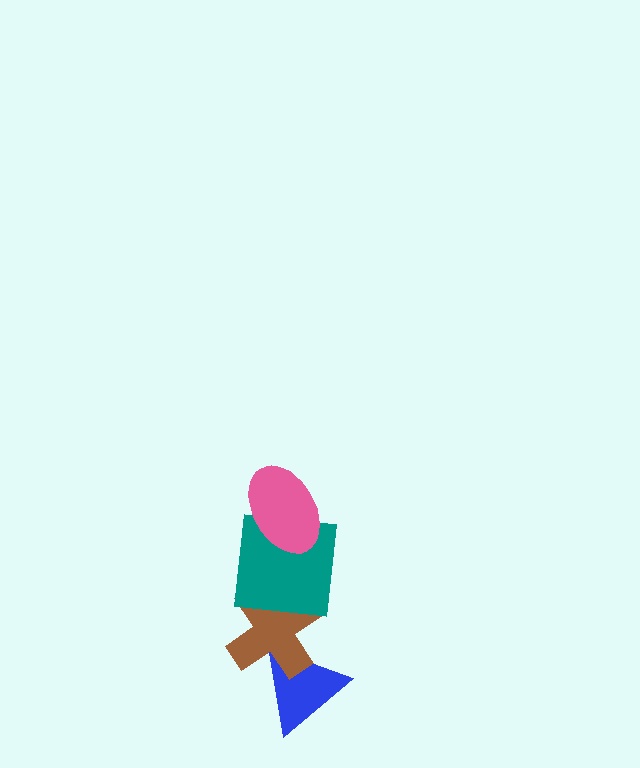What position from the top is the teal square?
The teal square is 2nd from the top.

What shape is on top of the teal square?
The pink ellipse is on top of the teal square.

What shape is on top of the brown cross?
The teal square is on top of the brown cross.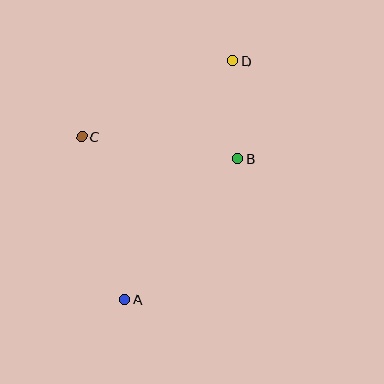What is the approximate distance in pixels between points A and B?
The distance between A and B is approximately 181 pixels.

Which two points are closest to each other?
Points B and D are closest to each other.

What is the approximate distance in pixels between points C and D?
The distance between C and D is approximately 168 pixels.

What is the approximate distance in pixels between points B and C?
The distance between B and C is approximately 157 pixels.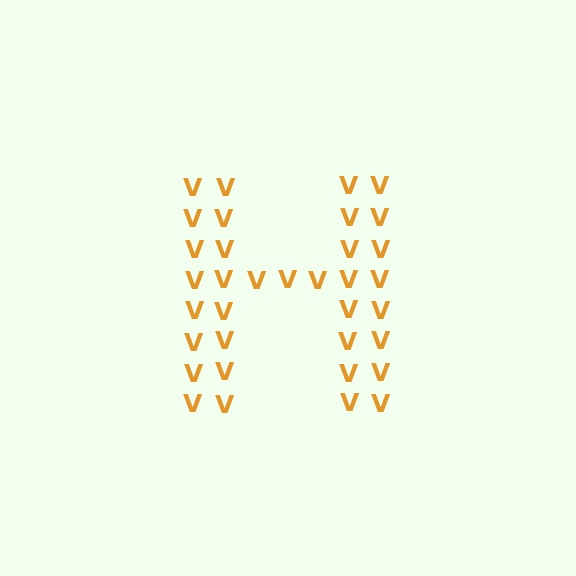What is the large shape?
The large shape is the letter H.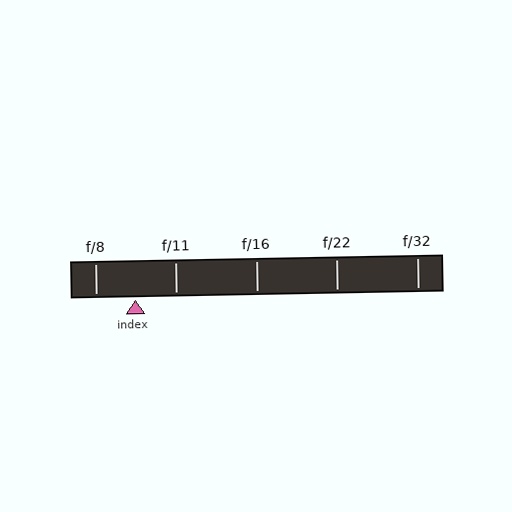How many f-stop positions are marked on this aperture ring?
There are 5 f-stop positions marked.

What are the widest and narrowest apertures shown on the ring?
The widest aperture shown is f/8 and the narrowest is f/32.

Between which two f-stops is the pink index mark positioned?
The index mark is between f/8 and f/11.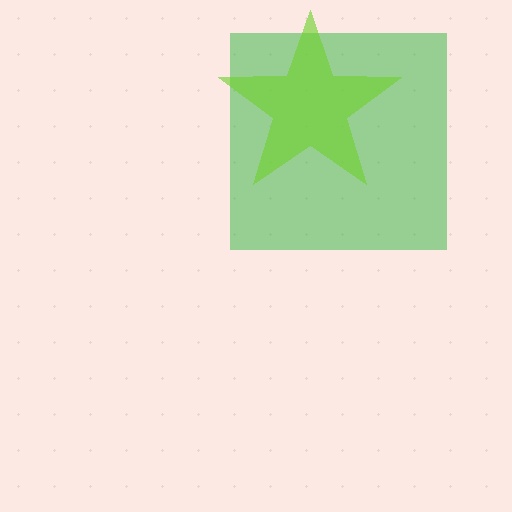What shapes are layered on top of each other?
The layered shapes are: a green square, a lime star.